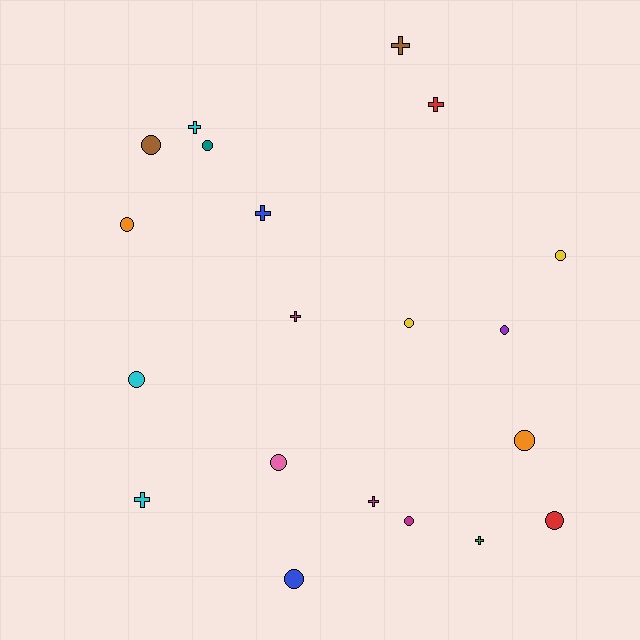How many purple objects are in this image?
There is 1 purple object.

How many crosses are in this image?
There are 8 crosses.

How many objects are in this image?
There are 20 objects.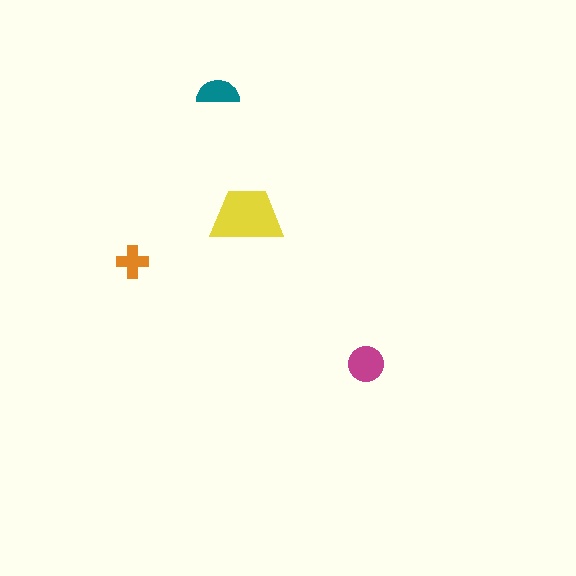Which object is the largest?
The yellow trapezoid.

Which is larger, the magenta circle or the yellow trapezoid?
The yellow trapezoid.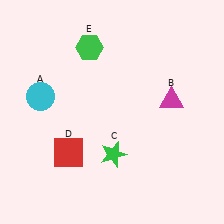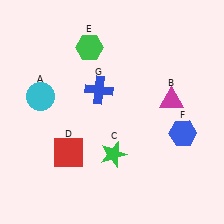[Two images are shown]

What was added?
A blue hexagon (F), a blue cross (G) were added in Image 2.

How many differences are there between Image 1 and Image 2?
There are 2 differences between the two images.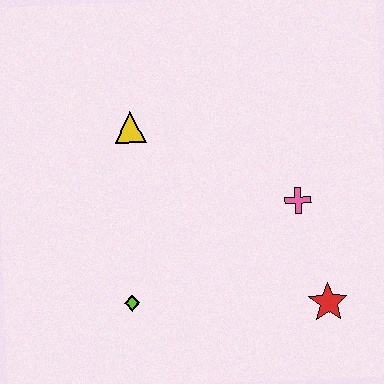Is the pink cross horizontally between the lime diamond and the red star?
Yes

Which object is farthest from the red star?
The yellow triangle is farthest from the red star.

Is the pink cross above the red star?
Yes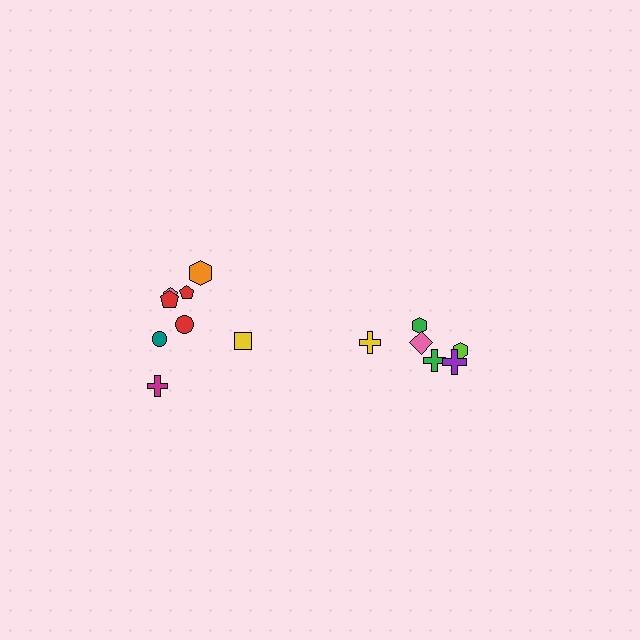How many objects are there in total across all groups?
There are 14 objects.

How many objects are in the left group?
There are 8 objects.